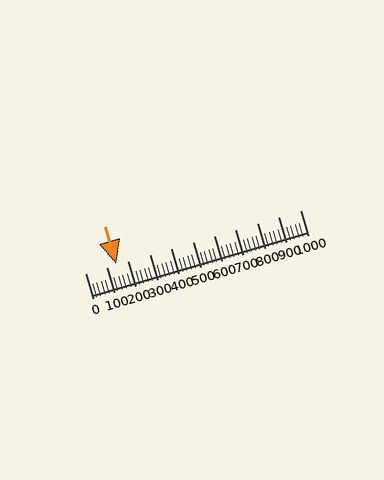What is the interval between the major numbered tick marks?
The major tick marks are spaced 100 units apart.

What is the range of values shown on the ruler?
The ruler shows values from 0 to 1000.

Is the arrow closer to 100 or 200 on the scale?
The arrow is closer to 100.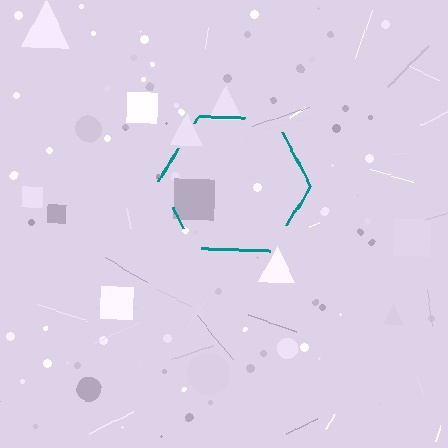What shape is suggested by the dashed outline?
The dashed outline suggests a hexagon.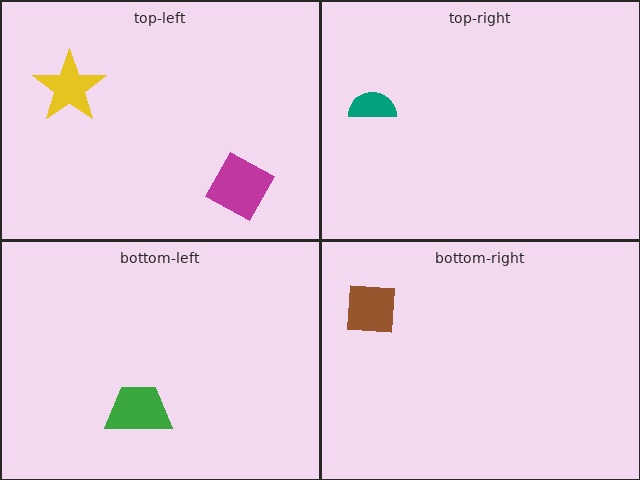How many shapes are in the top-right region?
1.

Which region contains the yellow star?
The top-left region.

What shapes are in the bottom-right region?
The brown square.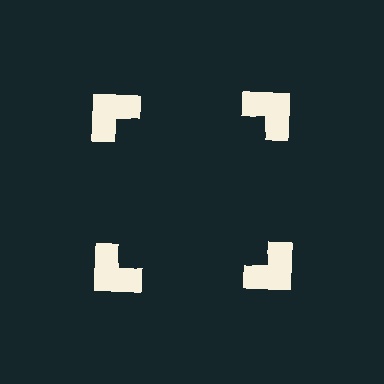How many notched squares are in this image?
There are 4 — one at each vertex of the illusory square.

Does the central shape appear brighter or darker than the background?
It typically appears slightly darker than the background, even though no actual brightness change is drawn.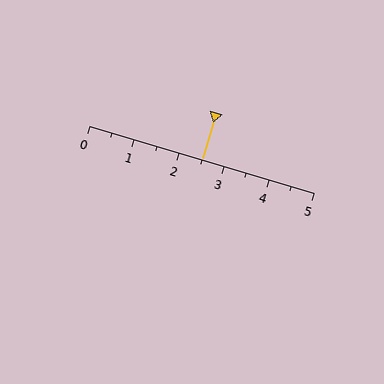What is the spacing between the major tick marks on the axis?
The major ticks are spaced 1 apart.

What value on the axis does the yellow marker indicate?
The marker indicates approximately 2.5.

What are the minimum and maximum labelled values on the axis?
The axis runs from 0 to 5.